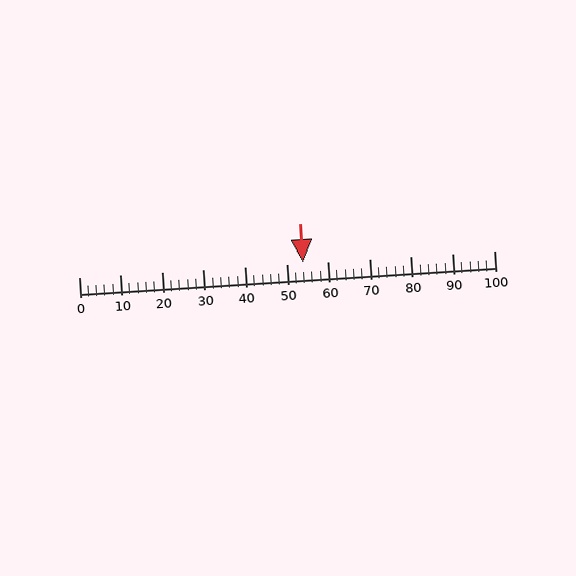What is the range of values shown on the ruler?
The ruler shows values from 0 to 100.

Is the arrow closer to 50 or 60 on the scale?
The arrow is closer to 50.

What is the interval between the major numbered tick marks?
The major tick marks are spaced 10 units apart.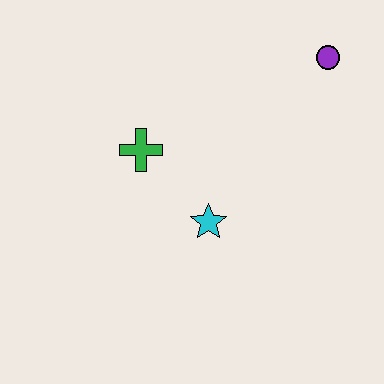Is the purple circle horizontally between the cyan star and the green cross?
No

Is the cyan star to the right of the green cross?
Yes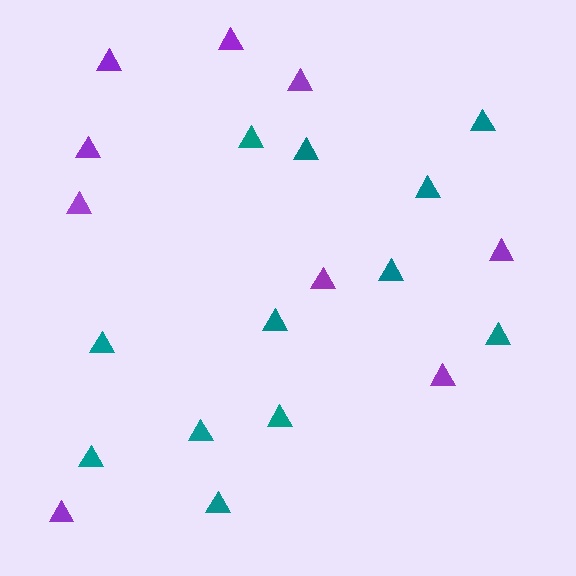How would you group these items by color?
There are 2 groups: one group of teal triangles (12) and one group of purple triangles (9).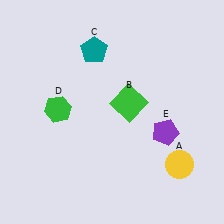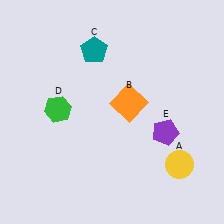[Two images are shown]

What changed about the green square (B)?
In Image 1, B is green. In Image 2, it changed to orange.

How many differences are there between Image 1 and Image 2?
There is 1 difference between the two images.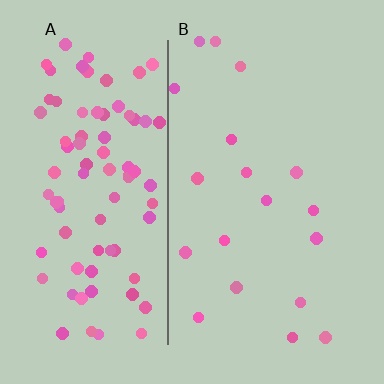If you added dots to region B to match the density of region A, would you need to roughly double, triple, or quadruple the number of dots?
Approximately quadruple.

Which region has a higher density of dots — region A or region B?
A (the left).